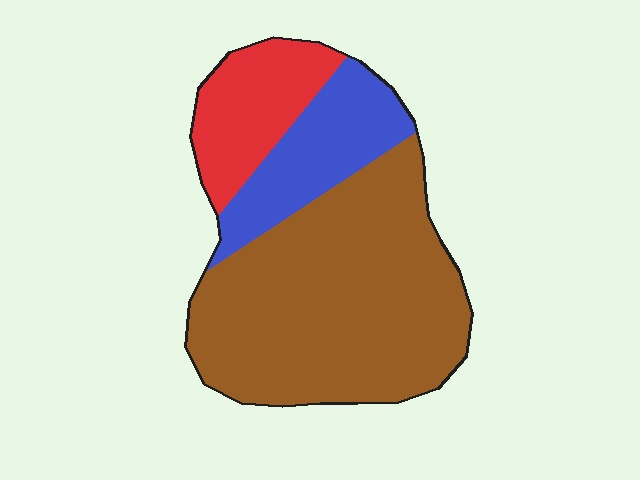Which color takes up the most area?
Brown, at roughly 65%.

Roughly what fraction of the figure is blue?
Blue covers 20% of the figure.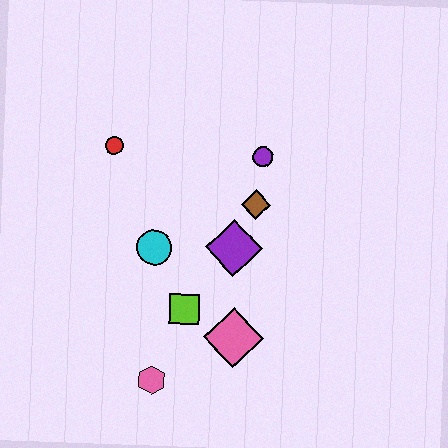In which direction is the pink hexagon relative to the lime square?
The pink hexagon is below the lime square.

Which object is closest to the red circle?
The cyan circle is closest to the red circle.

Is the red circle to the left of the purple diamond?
Yes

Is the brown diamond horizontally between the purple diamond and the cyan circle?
No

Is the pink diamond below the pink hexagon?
No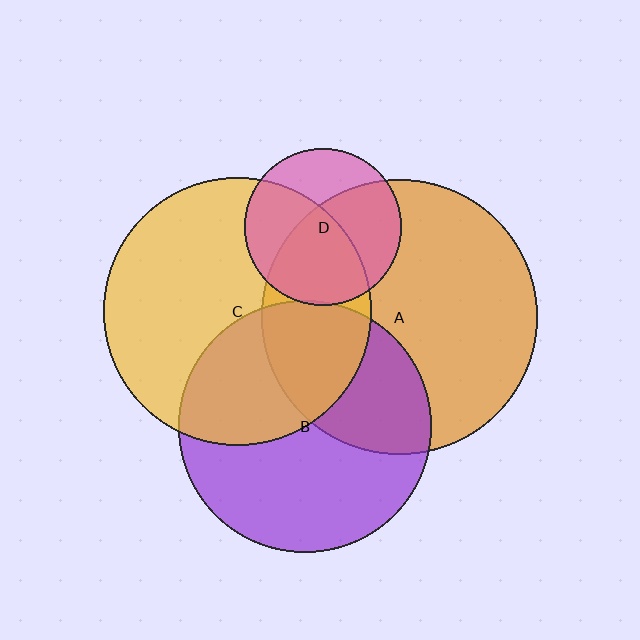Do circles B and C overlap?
Yes.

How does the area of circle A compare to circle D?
Approximately 3.1 times.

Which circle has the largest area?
Circle A (orange).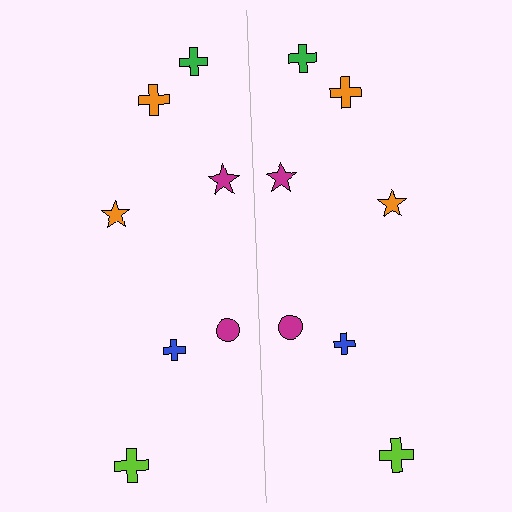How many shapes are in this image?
There are 14 shapes in this image.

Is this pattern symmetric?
Yes, this pattern has bilateral (reflection) symmetry.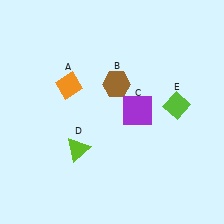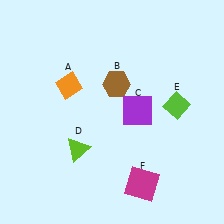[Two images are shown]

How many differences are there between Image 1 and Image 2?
There is 1 difference between the two images.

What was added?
A magenta square (F) was added in Image 2.